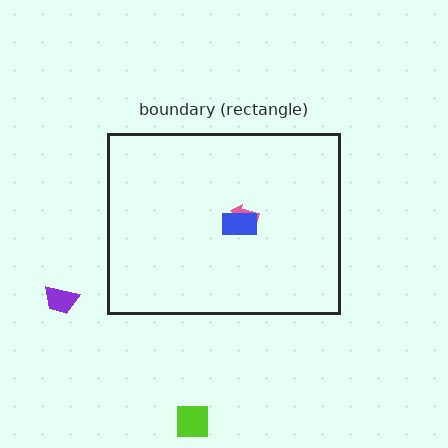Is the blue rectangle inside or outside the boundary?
Inside.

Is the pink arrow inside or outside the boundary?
Inside.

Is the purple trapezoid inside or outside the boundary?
Outside.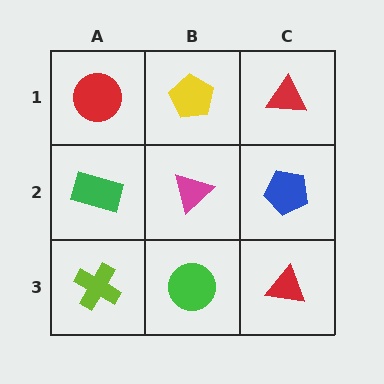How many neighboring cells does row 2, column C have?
3.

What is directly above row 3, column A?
A green rectangle.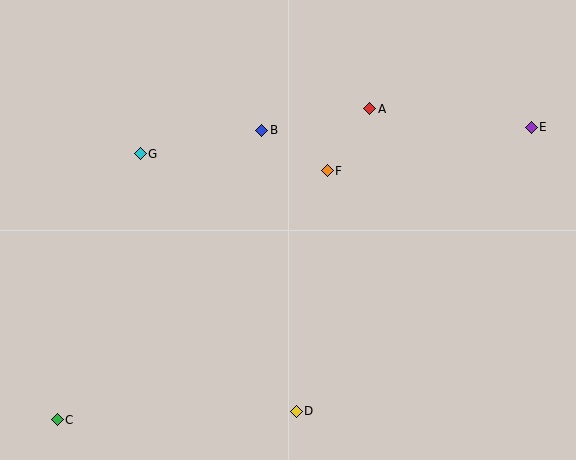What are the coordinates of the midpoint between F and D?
The midpoint between F and D is at (312, 291).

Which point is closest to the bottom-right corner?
Point D is closest to the bottom-right corner.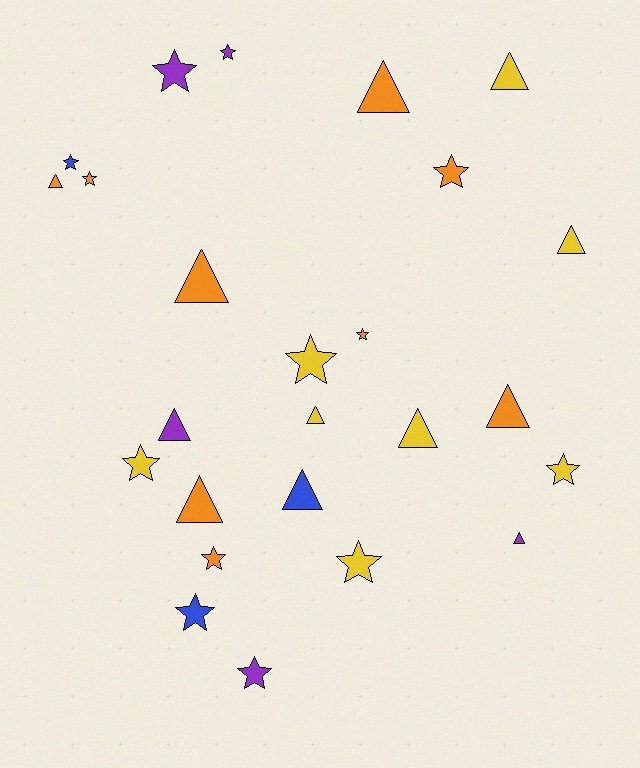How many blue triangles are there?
There is 1 blue triangle.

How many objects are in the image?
There are 25 objects.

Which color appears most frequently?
Orange, with 9 objects.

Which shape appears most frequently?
Star, with 13 objects.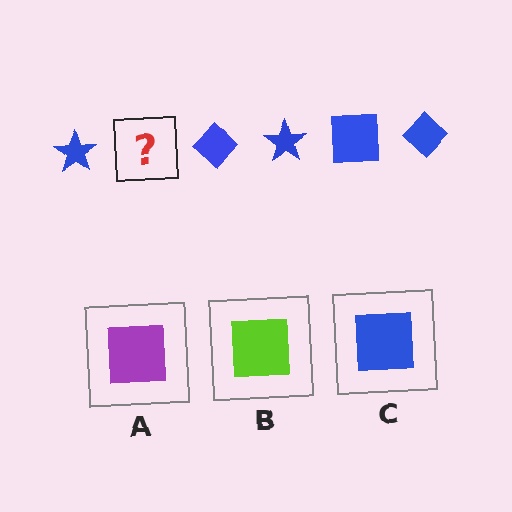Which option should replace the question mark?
Option C.